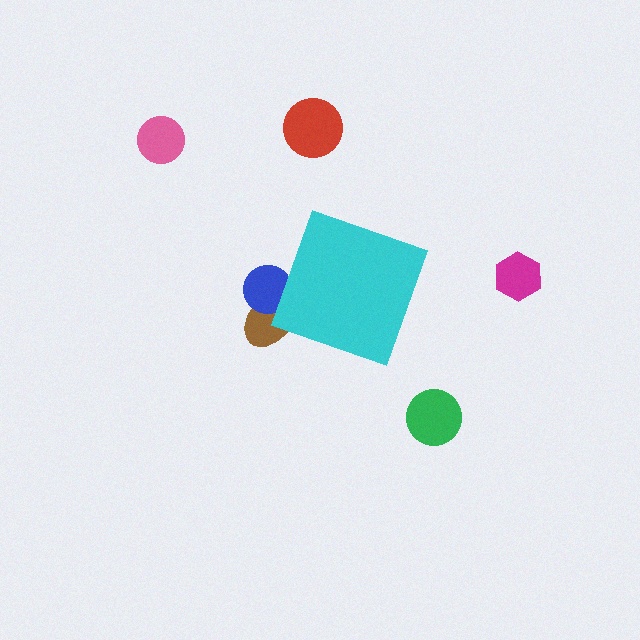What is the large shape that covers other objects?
A cyan diamond.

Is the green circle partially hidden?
No, the green circle is fully visible.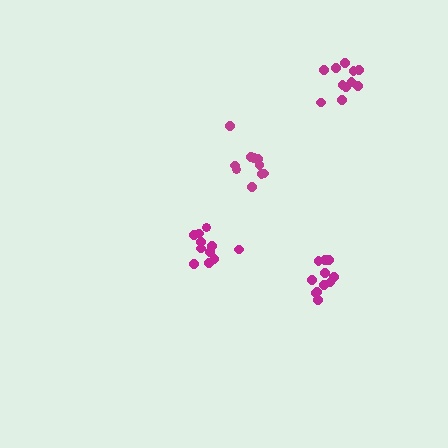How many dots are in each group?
Group 1: 11 dots, Group 2: 11 dots, Group 3: 10 dots, Group 4: 11 dots (43 total).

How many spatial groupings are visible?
There are 4 spatial groupings.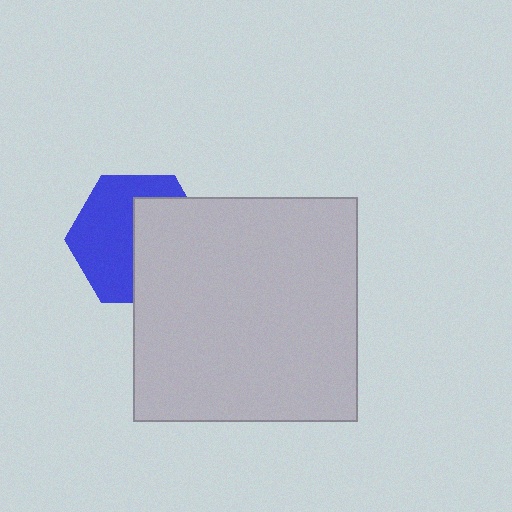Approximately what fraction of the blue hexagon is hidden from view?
Roughly 46% of the blue hexagon is hidden behind the light gray square.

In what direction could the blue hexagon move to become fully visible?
The blue hexagon could move left. That would shift it out from behind the light gray square entirely.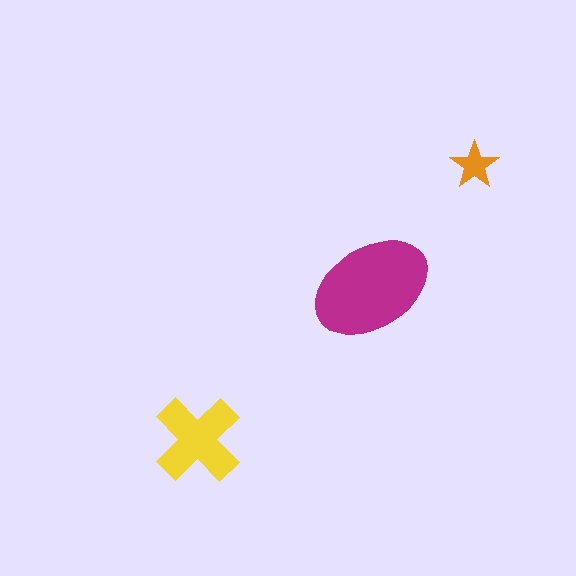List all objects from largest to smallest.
The magenta ellipse, the yellow cross, the orange star.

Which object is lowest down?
The yellow cross is bottommost.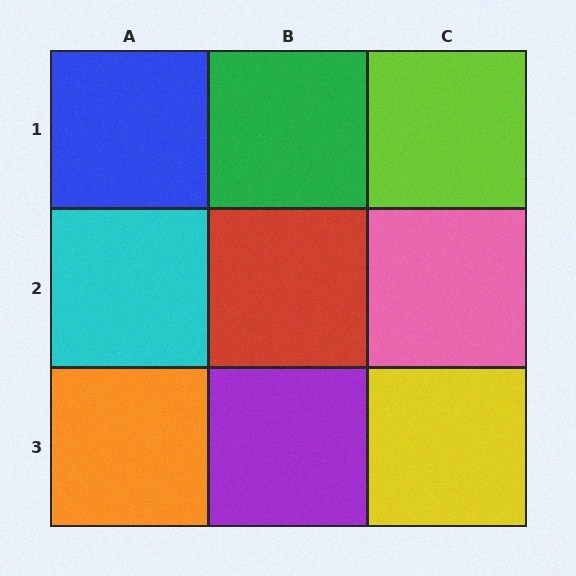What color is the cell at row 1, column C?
Lime.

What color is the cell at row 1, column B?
Green.